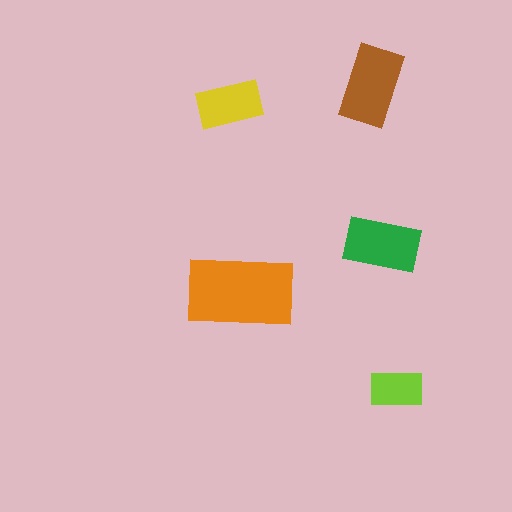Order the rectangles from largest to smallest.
the orange one, the brown one, the green one, the yellow one, the lime one.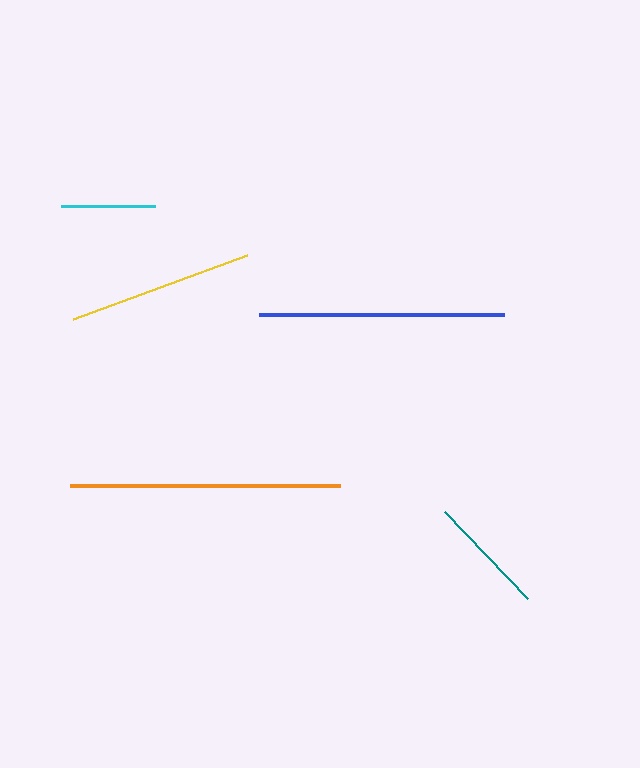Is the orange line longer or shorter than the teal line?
The orange line is longer than the teal line.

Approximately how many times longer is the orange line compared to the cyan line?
The orange line is approximately 2.9 times the length of the cyan line.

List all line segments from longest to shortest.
From longest to shortest: orange, blue, yellow, teal, cyan.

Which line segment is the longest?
The orange line is the longest at approximately 270 pixels.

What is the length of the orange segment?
The orange segment is approximately 270 pixels long.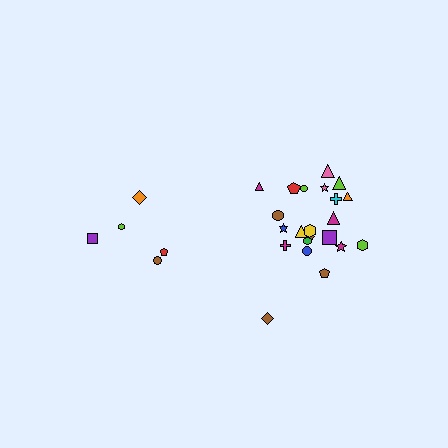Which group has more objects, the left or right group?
The right group.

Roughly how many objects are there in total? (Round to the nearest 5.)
Roughly 25 objects in total.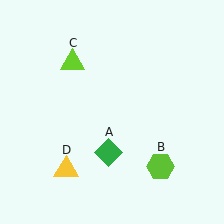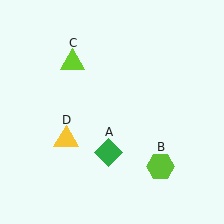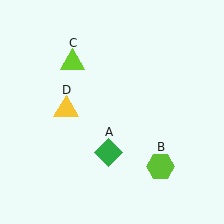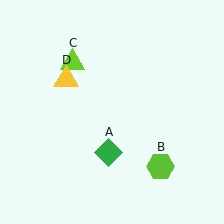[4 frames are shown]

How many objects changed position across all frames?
1 object changed position: yellow triangle (object D).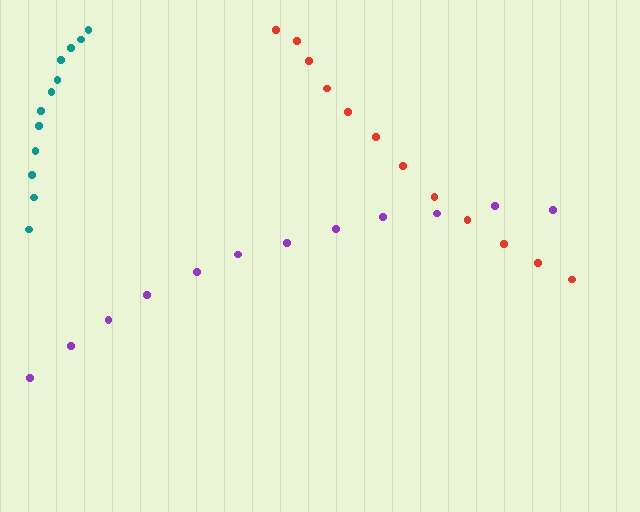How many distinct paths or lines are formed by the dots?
There are 3 distinct paths.